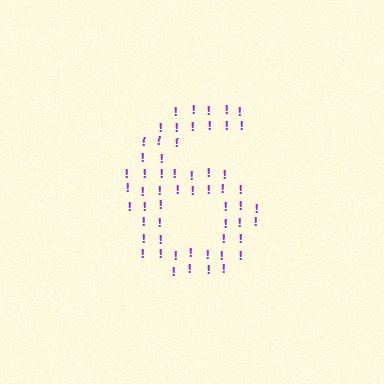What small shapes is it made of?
It is made of small exclamation marks.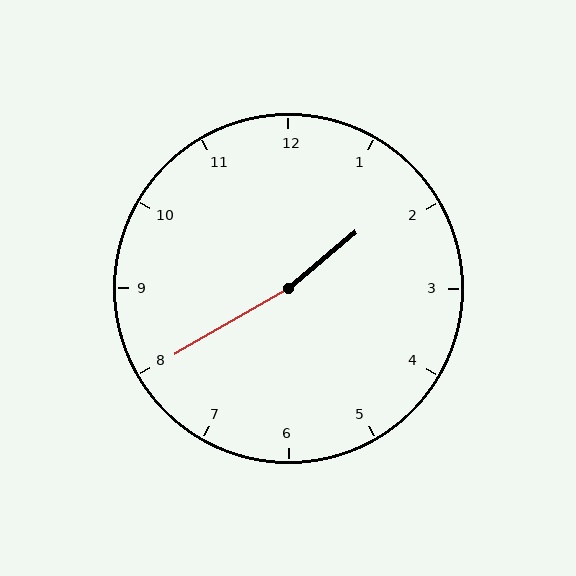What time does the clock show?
1:40.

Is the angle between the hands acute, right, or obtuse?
It is obtuse.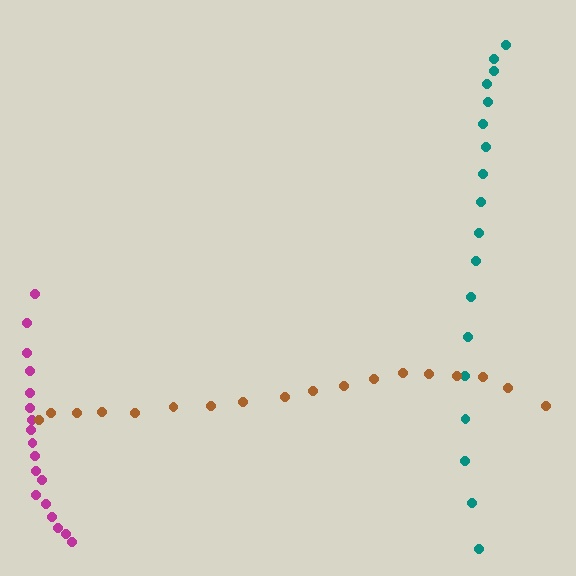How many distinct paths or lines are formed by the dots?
There are 3 distinct paths.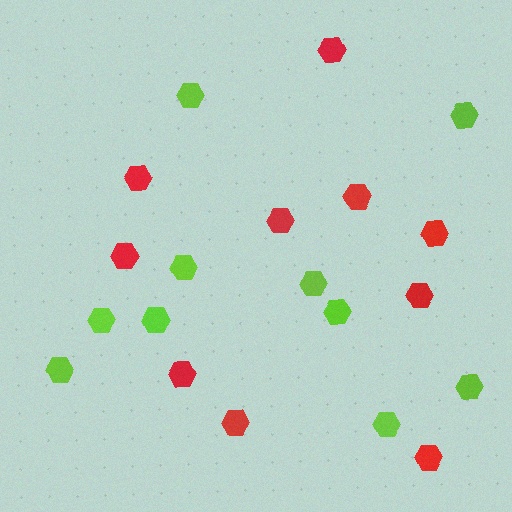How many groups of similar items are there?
There are 2 groups: one group of lime hexagons (10) and one group of red hexagons (10).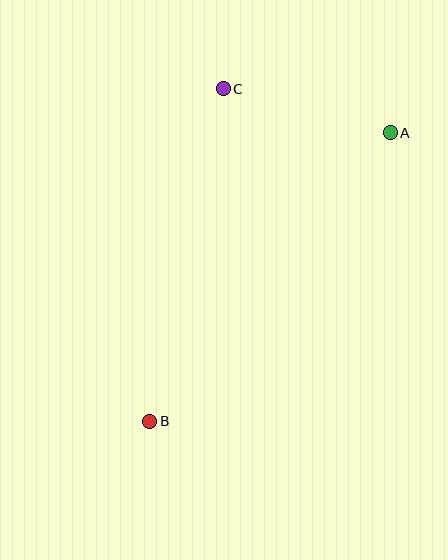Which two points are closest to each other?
Points A and C are closest to each other.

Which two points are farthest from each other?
Points A and B are farthest from each other.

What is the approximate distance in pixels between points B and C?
The distance between B and C is approximately 341 pixels.